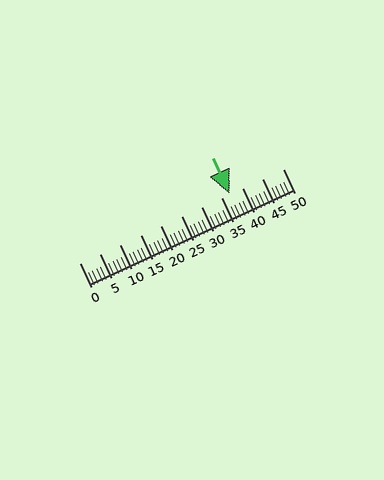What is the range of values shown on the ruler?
The ruler shows values from 0 to 50.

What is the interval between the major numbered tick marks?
The major tick marks are spaced 5 units apart.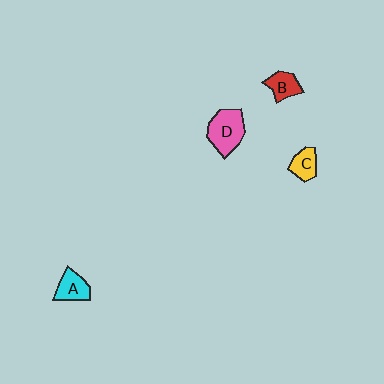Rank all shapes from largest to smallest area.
From largest to smallest: D (pink), A (cyan), B (red), C (yellow).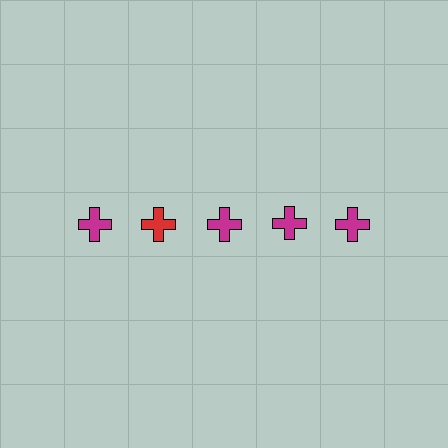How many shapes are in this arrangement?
There are 5 shapes arranged in a grid pattern.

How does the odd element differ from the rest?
It has a different color: red instead of magenta.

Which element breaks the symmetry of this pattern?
The red cross in the top row, second from left column breaks the symmetry. All other shapes are magenta crosses.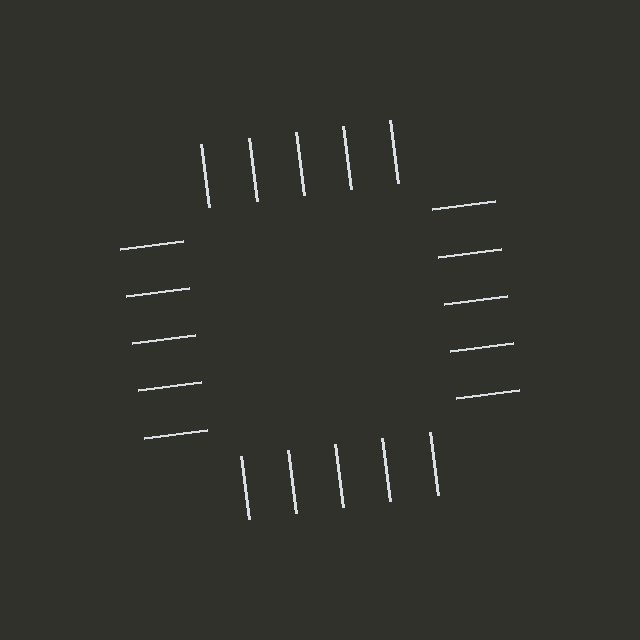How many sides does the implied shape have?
4 sides — the line-ends trace a square.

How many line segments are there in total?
20 — 5 along each of the 4 edges.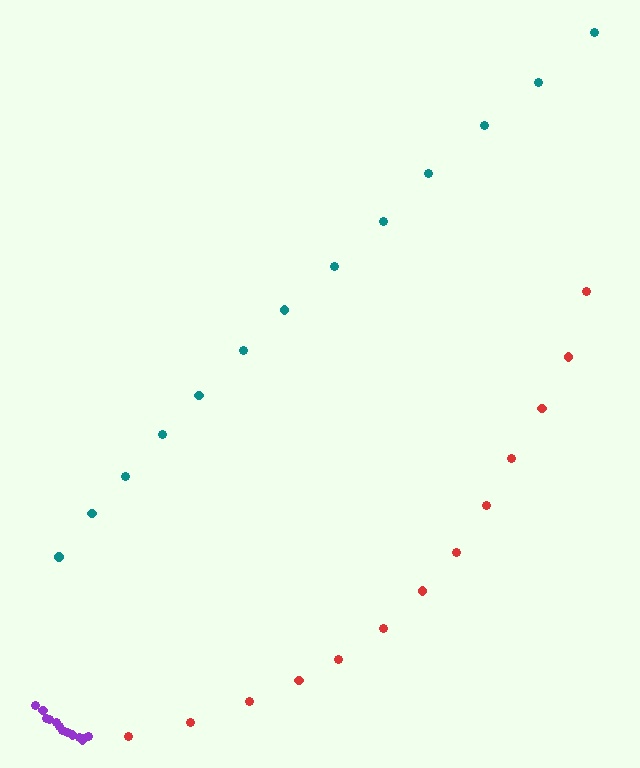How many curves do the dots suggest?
There are 3 distinct paths.